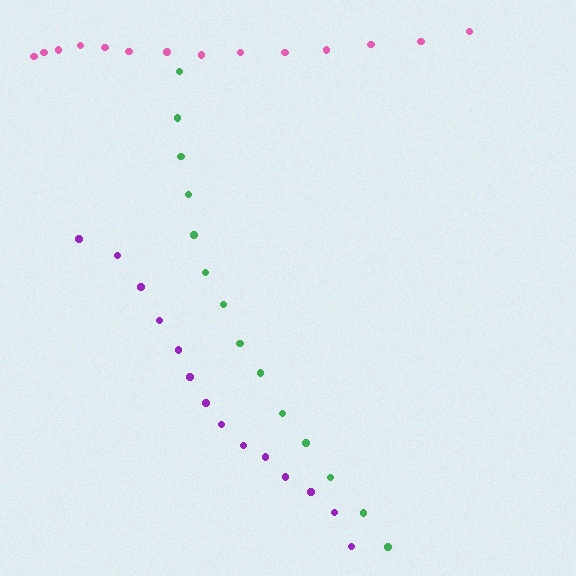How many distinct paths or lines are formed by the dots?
There are 3 distinct paths.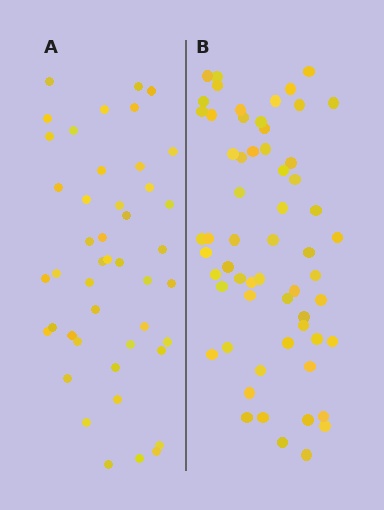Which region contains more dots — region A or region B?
Region B (the right region) has more dots.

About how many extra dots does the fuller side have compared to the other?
Region B has approximately 15 more dots than region A.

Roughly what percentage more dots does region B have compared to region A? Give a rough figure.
About 35% more.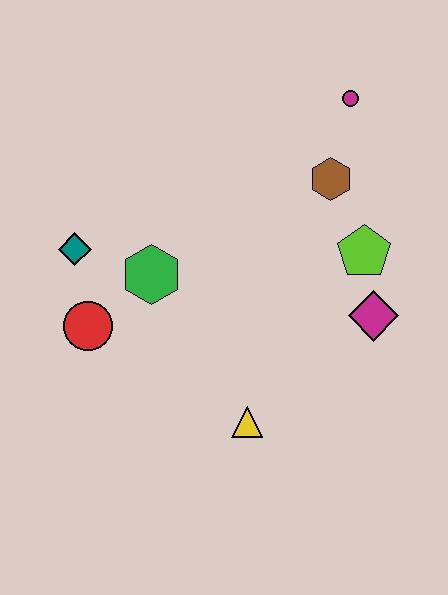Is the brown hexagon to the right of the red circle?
Yes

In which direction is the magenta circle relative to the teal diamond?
The magenta circle is to the right of the teal diamond.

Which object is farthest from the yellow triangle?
The magenta circle is farthest from the yellow triangle.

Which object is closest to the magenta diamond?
The lime pentagon is closest to the magenta diamond.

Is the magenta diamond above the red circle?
Yes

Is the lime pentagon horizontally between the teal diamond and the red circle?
No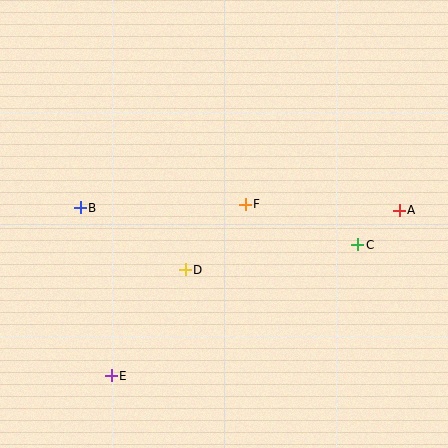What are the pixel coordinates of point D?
Point D is at (185, 270).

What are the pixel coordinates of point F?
Point F is at (245, 204).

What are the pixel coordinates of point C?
Point C is at (358, 245).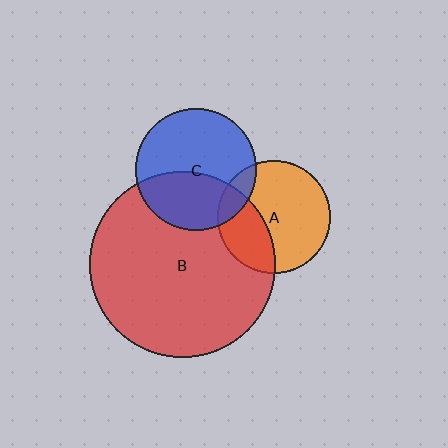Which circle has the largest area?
Circle B (red).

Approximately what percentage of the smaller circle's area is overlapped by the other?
Approximately 10%.